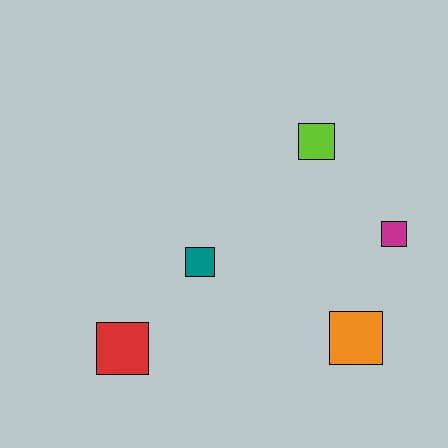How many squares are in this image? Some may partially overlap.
There are 5 squares.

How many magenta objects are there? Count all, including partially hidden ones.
There is 1 magenta object.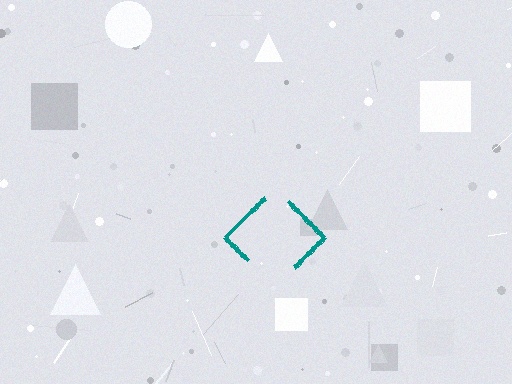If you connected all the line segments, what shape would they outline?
They would outline a diamond.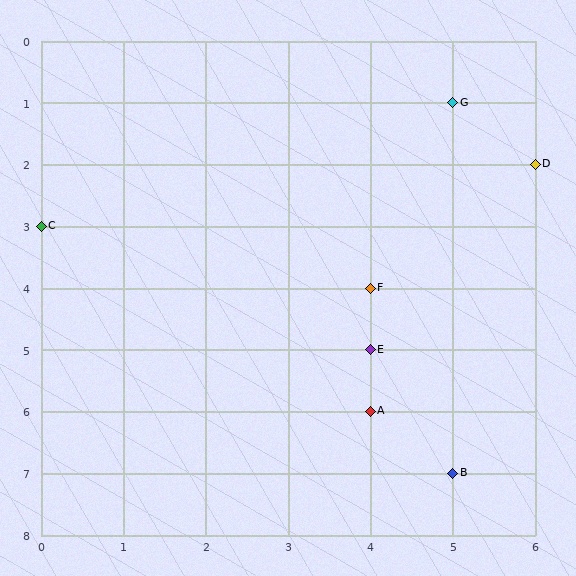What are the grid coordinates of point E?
Point E is at grid coordinates (4, 5).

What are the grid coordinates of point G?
Point G is at grid coordinates (5, 1).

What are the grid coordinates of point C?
Point C is at grid coordinates (0, 3).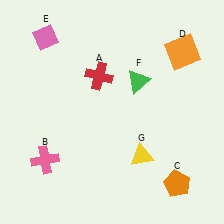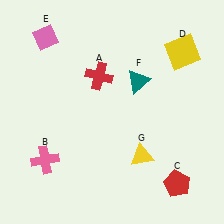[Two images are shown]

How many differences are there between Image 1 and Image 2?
There are 3 differences between the two images.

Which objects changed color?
C changed from orange to red. D changed from orange to yellow. F changed from green to teal.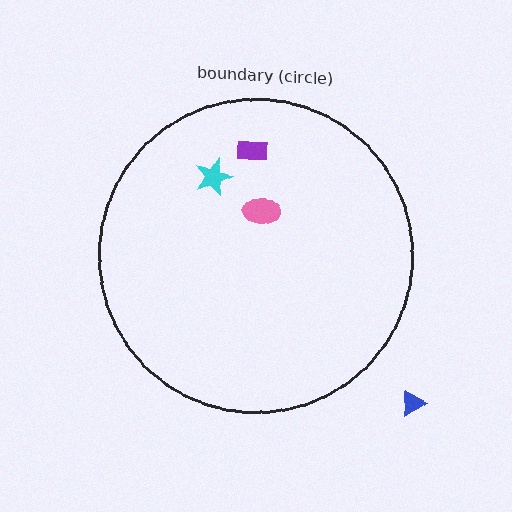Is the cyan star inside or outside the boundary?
Inside.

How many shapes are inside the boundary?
3 inside, 1 outside.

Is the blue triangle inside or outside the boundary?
Outside.